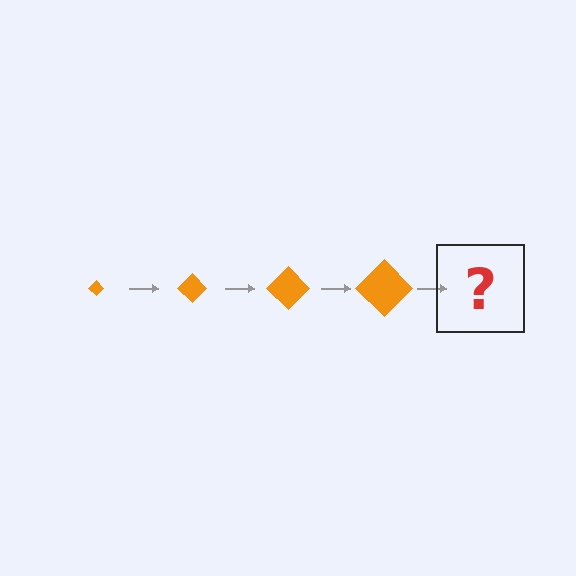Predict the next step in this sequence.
The next step is an orange diamond, larger than the previous one.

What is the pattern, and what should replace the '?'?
The pattern is that the diamond gets progressively larger each step. The '?' should be an orange diamond, larger than the previous one.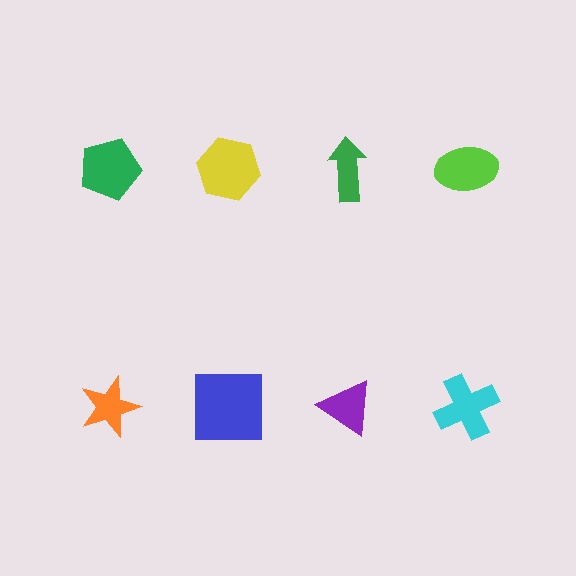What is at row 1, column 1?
A green pentagon.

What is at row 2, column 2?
A blue square.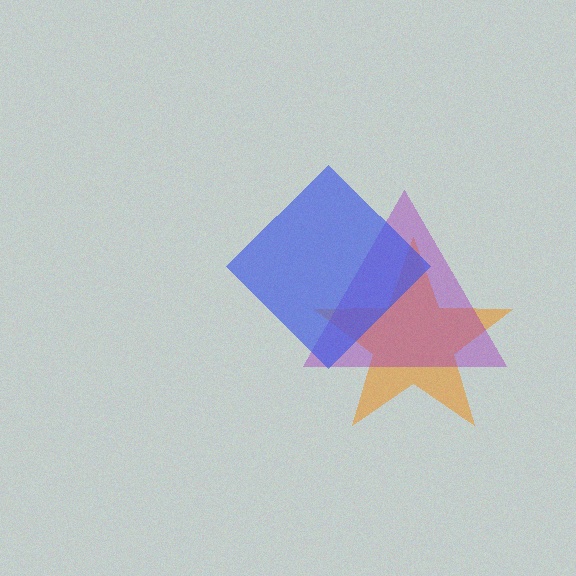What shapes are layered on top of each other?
The layered shapes are: an orange star, a purple triangle, a blue diamond.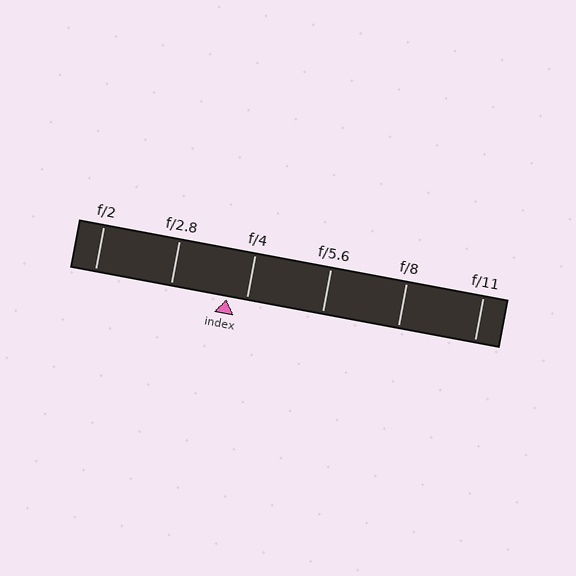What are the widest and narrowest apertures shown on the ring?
The widest aperture shown is f/2 and the narrowest is f/11.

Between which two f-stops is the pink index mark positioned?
The index mark is between f/2.8 and f/4.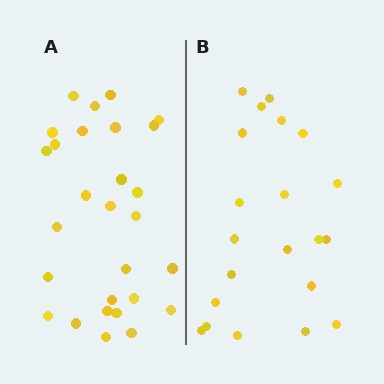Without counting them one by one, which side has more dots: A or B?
Region A (the left region) has more dots.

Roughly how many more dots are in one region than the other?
Region A has roughly 8 or so more dots than region B.